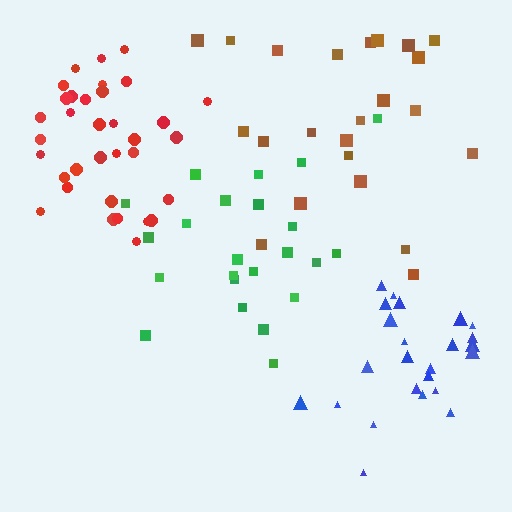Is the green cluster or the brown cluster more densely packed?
Green.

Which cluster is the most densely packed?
Red.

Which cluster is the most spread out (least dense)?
Brown.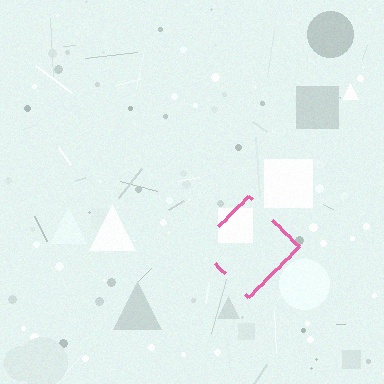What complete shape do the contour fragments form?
The contour fragments form a diamond.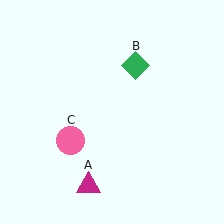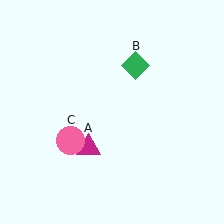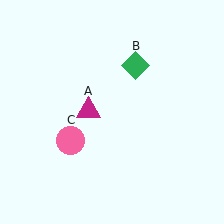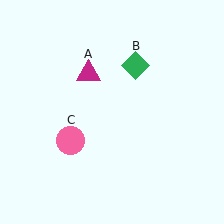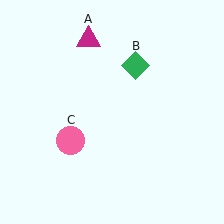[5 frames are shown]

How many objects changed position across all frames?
1 object changed position: magenta triangle (object A).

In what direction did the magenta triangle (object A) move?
The magenta triangle (object A) moved up.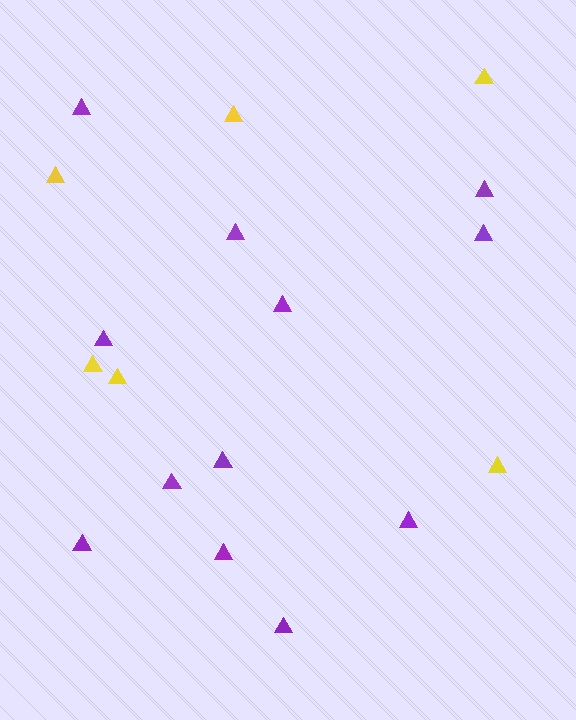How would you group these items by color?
There are 2 groups: one group of purple triangles (12) and one group of yellow triangles (6).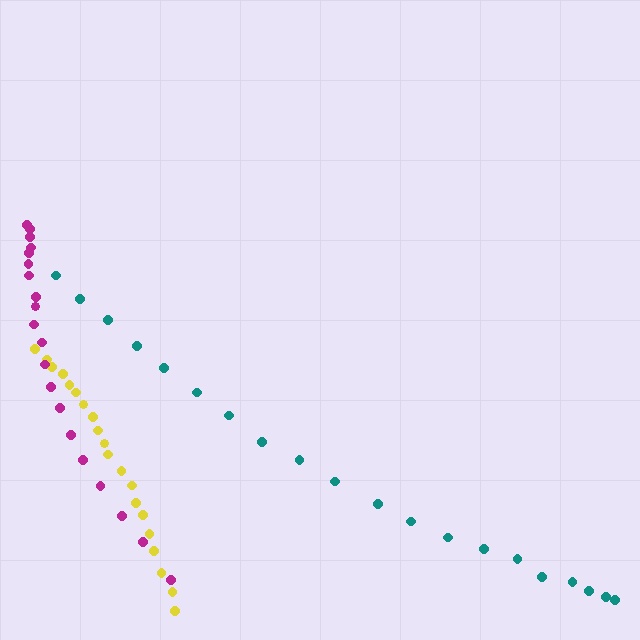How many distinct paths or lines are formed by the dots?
There are 3 distinct paths.